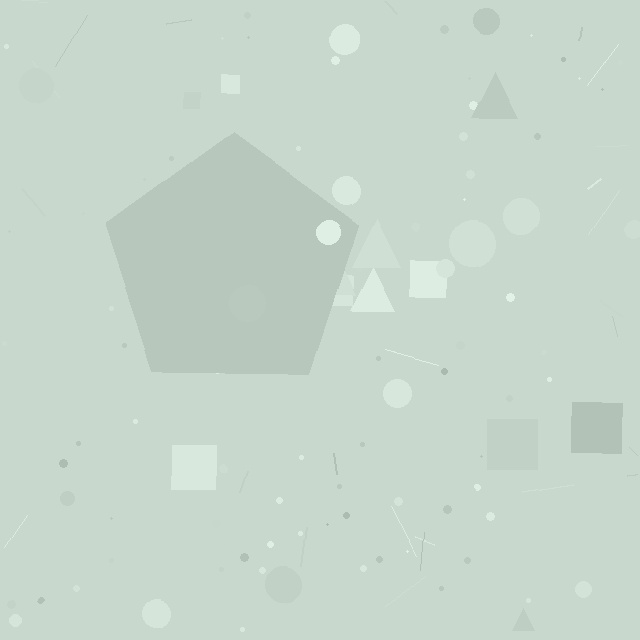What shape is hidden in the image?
A pentagon is hidden in the image.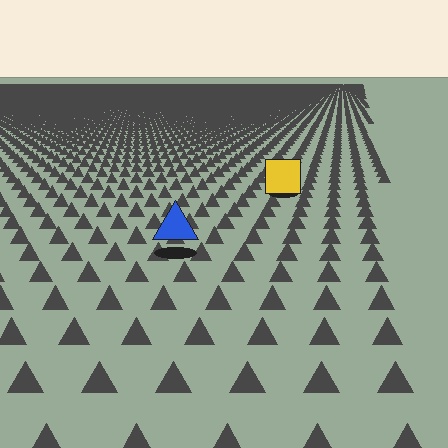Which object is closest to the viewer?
The blue triangle is closest. The texture marks near it are larger and more spread out.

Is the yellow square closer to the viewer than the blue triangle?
No. The blue triangle is closer — you can tell from the texture gradient: the ground texture is coarser near it.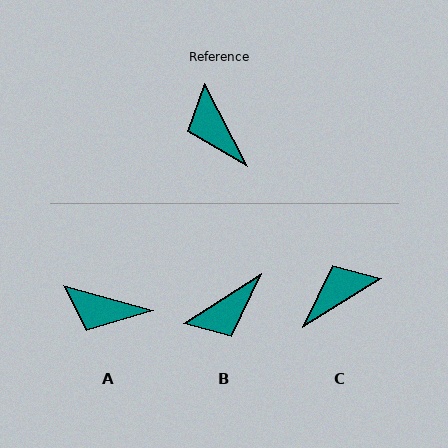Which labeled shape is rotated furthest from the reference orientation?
B, about 95 degrees away.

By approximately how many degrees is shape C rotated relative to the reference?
Approximately 85 degrees clockwise.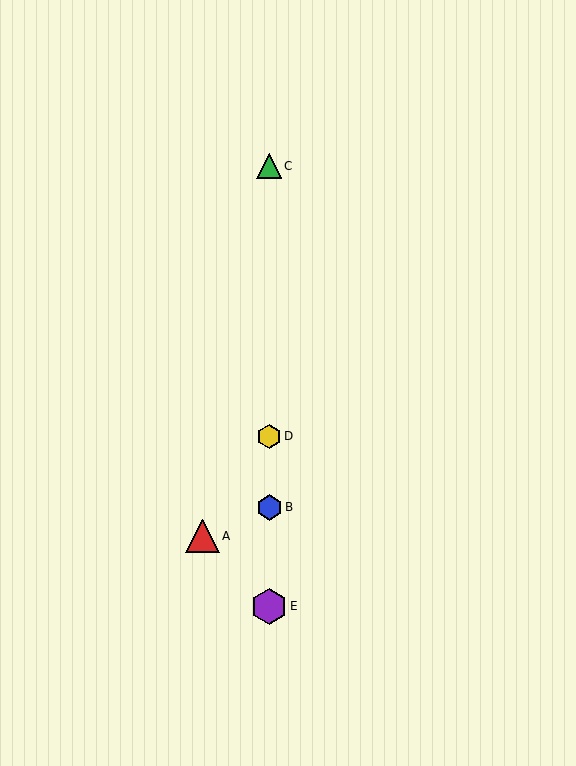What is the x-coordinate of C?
Object C is at x≈269.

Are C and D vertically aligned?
Yes, both are at x≈269.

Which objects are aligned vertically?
Objects B, C, D, E are aligned vertically.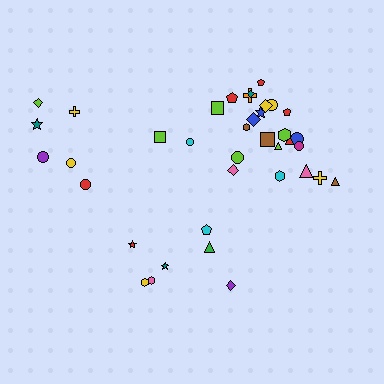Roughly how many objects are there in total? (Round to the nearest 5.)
Roughly 40 objects in total.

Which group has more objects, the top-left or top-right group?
The top-right group.